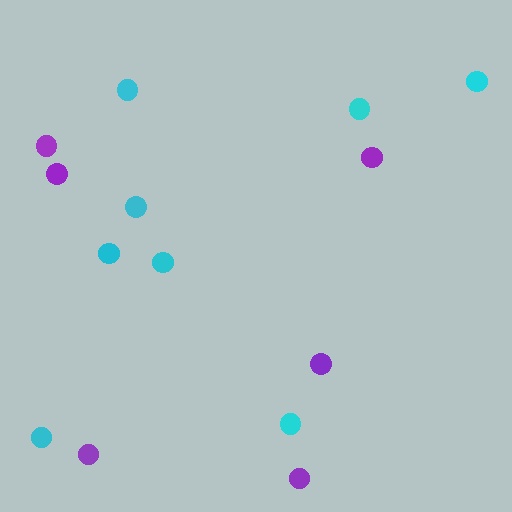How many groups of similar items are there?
There are 2 groups: one group of cyan circles (8) and one group of purple circles (6).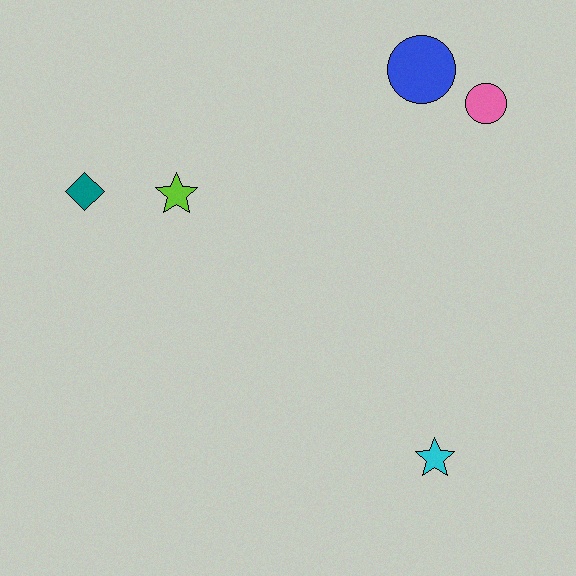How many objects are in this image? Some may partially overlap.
There are 5 objects.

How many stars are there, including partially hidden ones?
There are 2 stars.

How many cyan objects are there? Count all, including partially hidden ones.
There is 1 cyan object.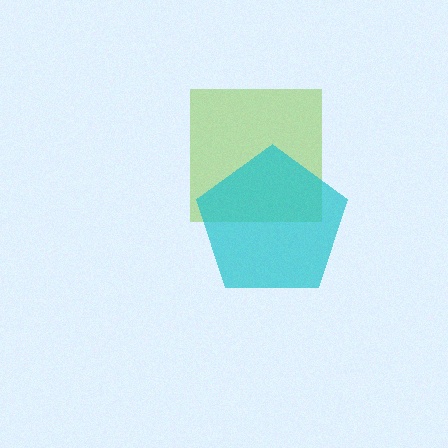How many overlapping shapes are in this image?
There are 2 overlapping shapes in the image.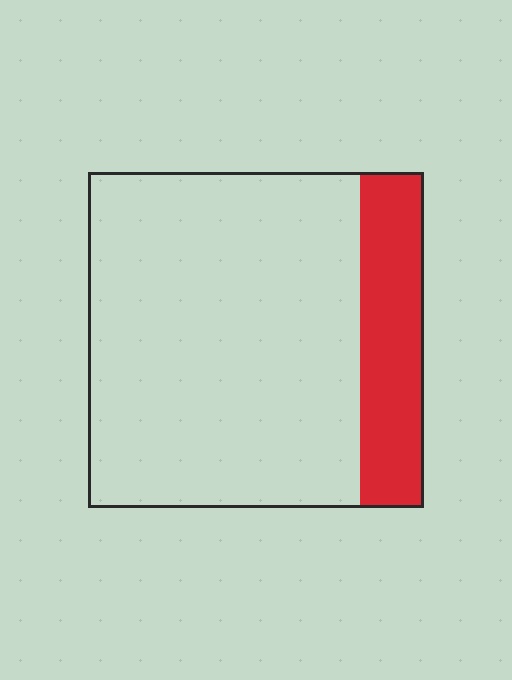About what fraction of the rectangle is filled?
About one fifth (1/5).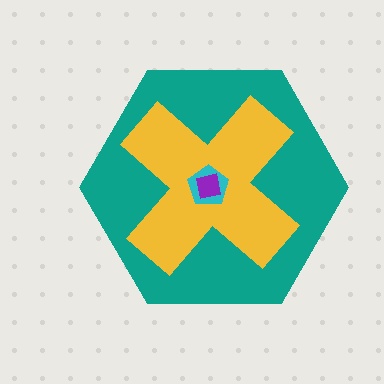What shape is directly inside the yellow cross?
The cyan pentagon.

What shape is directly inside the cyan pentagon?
The purple square.